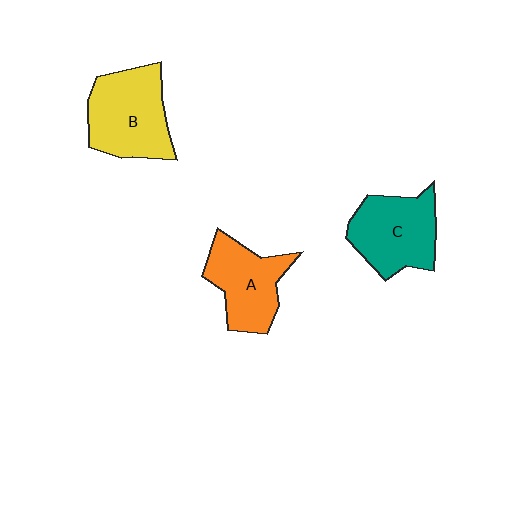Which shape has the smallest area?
Shape A (orange).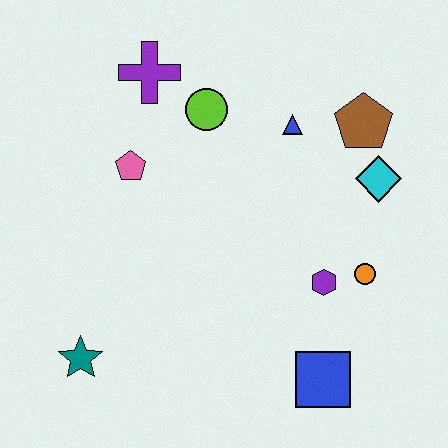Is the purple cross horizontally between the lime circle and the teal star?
Yes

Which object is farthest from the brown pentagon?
The teal star is farthest from the brown pentagon.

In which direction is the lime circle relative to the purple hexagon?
The lime circle is above the purple hexagon.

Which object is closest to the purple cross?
The lime circle is closest to the purple cross.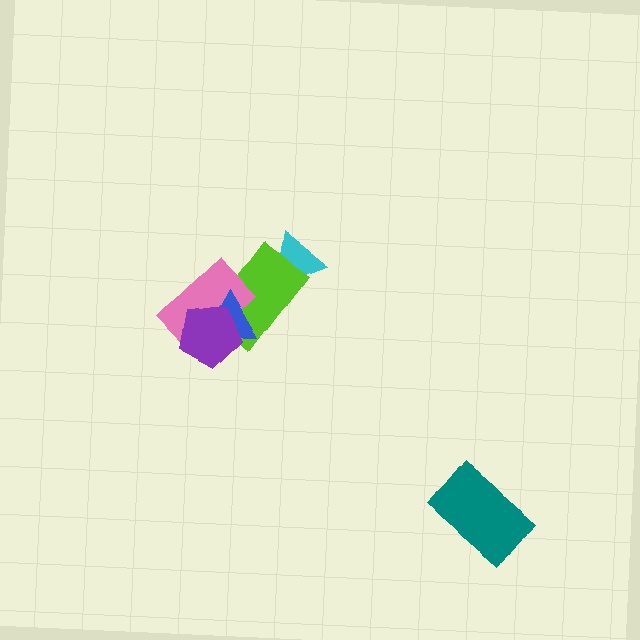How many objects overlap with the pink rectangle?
3 objects overlap with the pink rectangle.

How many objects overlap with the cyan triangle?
1 object overlaps with the cyan triangle.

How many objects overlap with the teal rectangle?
0 objects overlap with the teal rectangle.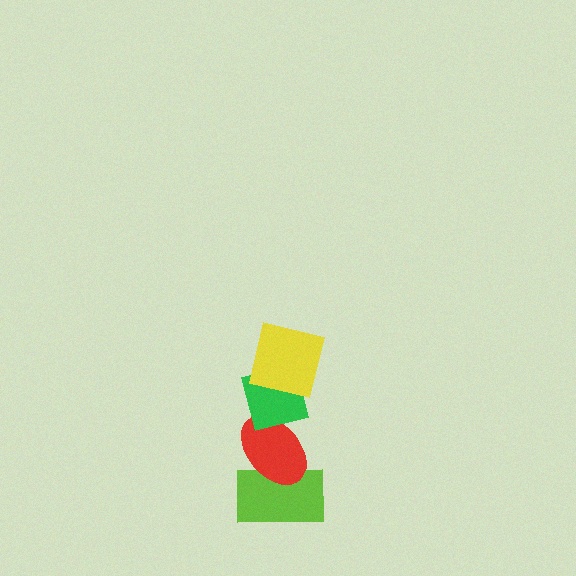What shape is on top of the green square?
The yellow square is on top of the green square.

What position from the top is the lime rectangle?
The lime rectangle is 4th from the top.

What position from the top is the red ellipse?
The red ellipse is 3rd from the top.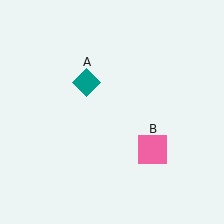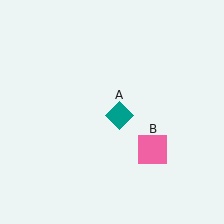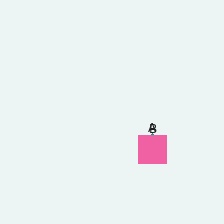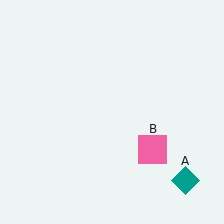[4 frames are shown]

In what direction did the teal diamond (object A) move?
The teal diamond (object A) moved down and to the right.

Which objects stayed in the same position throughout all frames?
Pink square (object B) remained stationary.